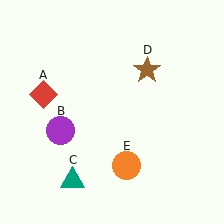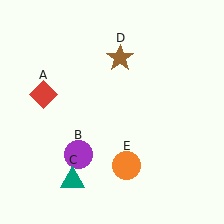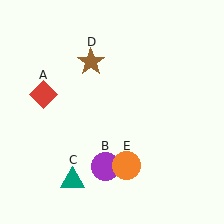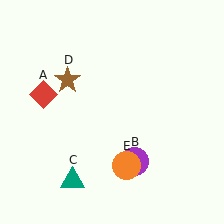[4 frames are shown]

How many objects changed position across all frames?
2 objects changed position: purple circle (object B), brown star (object D).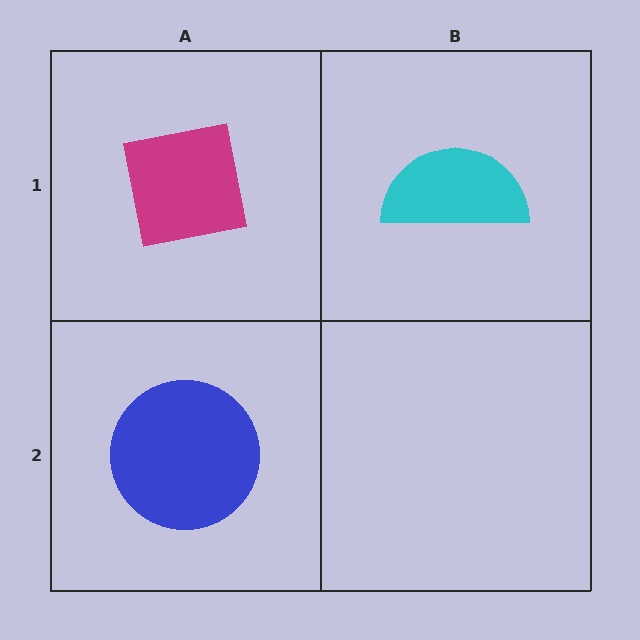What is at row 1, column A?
A magenta square.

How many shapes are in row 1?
2 shapes.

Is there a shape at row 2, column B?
No, that cell is empty.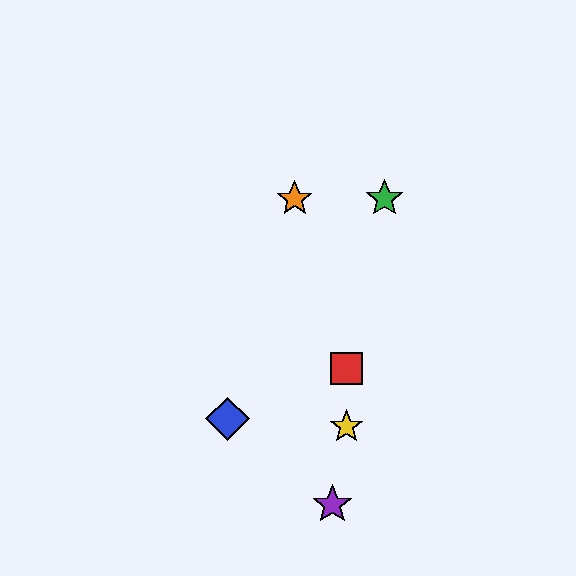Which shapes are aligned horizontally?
The green star, the orange star are aligned horizontally.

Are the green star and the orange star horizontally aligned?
Yes, both are at y≈199.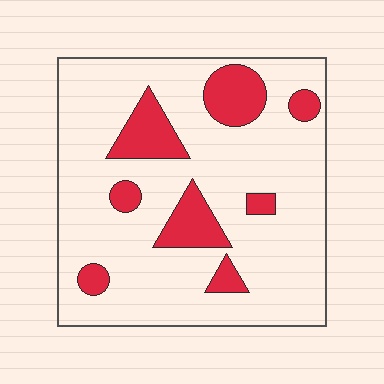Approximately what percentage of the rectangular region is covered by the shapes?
Approximately 20%.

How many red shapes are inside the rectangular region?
8.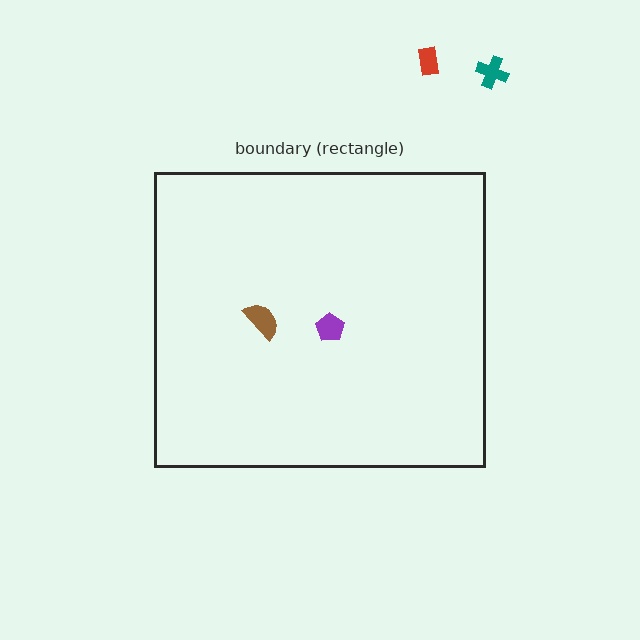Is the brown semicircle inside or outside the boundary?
Inside.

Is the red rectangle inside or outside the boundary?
Outside.